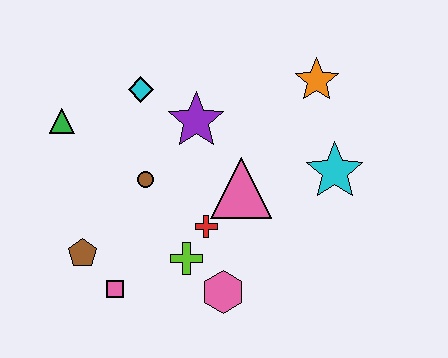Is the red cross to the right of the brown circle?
Yes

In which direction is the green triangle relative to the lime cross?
The green triangle is above the lime cross.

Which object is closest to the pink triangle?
The red cross is closest to the pink triangle.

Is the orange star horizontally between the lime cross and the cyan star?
Yes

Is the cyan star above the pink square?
Yes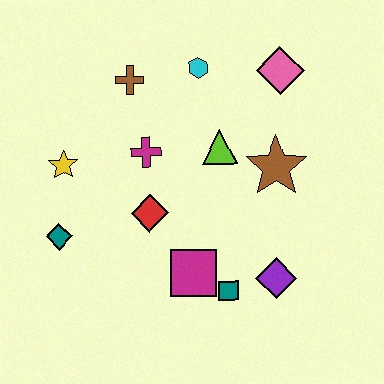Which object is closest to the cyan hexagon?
The brown cross is closest to the cyan hexagon.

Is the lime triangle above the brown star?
Yes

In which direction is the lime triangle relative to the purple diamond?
The lime triangle is above the purple diamond.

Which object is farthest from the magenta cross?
The purple diamond is farthest from the magenta cross.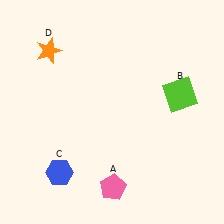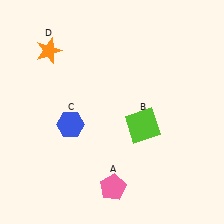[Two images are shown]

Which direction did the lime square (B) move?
The lime square (B) moved left.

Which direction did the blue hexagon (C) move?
The blue hexagon (C) moved up.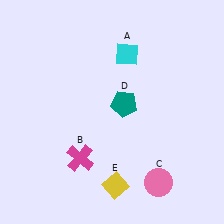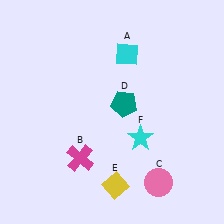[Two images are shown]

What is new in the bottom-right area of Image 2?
A cyan star (F) was added in the bottom-right area of Image 2.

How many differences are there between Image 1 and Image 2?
There is 1 difference between the two images.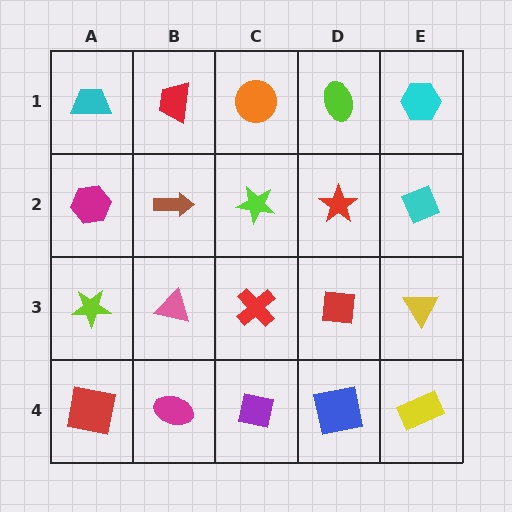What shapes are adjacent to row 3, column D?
A red star (row 2, column D), a blue square (row 4, column D), a red cross (row 3, column C), a yellow triangle (row 3, column E).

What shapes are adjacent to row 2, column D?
A lime ellipse (row 1, column D), a red square (row 3, column D), a lime star (row 2, column C), a cyan diamond (row 2, column E).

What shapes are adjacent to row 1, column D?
A red star (row 2, column D), an orange circle (row 1, column C), a cyan hexagon (row 1, column E).